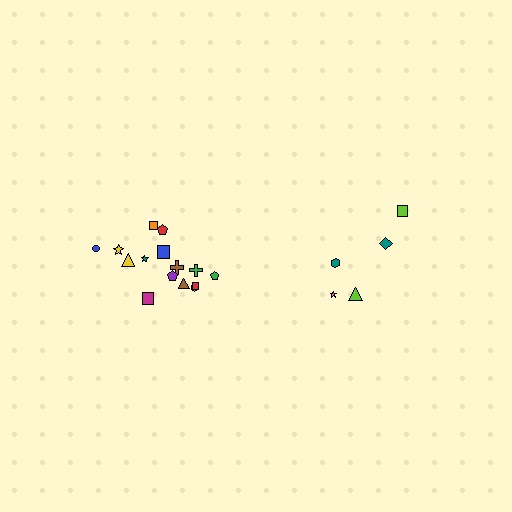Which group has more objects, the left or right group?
The left group.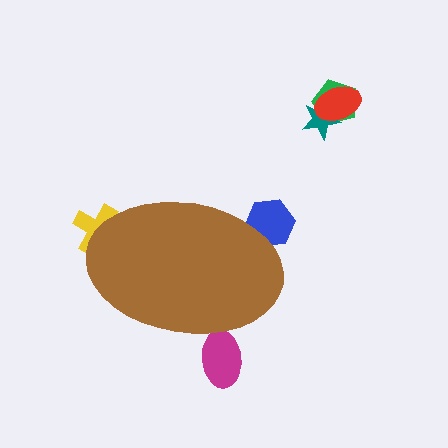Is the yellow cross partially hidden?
Yes, the yellow cross is partially hidden behind the brown ellipse.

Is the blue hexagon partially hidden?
Yes, the blue hexagon is partially hidden behind the brown ellipse.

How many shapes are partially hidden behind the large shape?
3 shapes are partially hidden.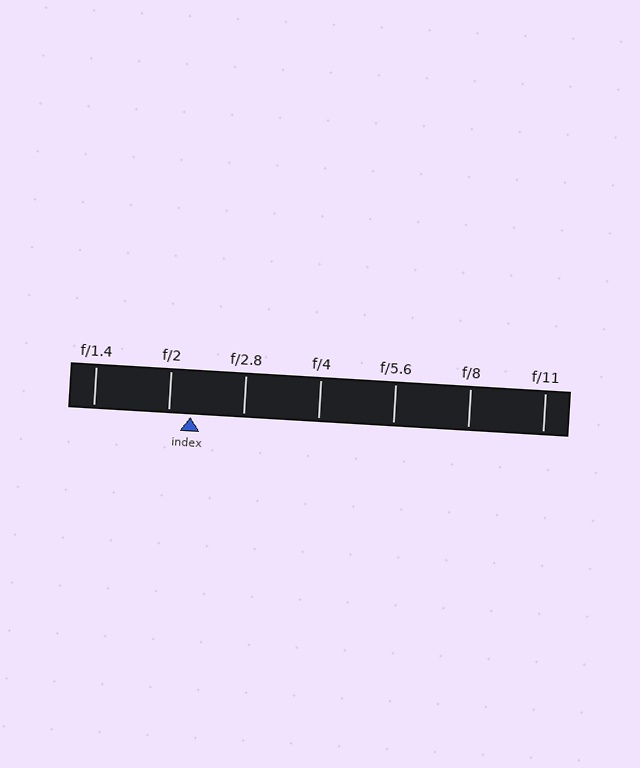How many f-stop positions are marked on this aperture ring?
There are 7 f-stop positions marked.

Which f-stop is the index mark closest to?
The index mark is closest to f/2.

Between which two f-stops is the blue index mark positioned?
The index mark is between f/2 and f/2.8.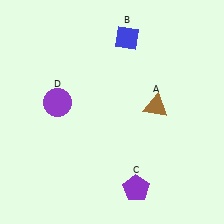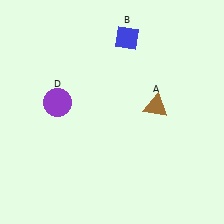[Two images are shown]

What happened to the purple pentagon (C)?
The purple pentagon (C) was removed in Image 2. It was in the bottom-right area of Image 1.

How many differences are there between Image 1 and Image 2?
There is 1 difference between the two images.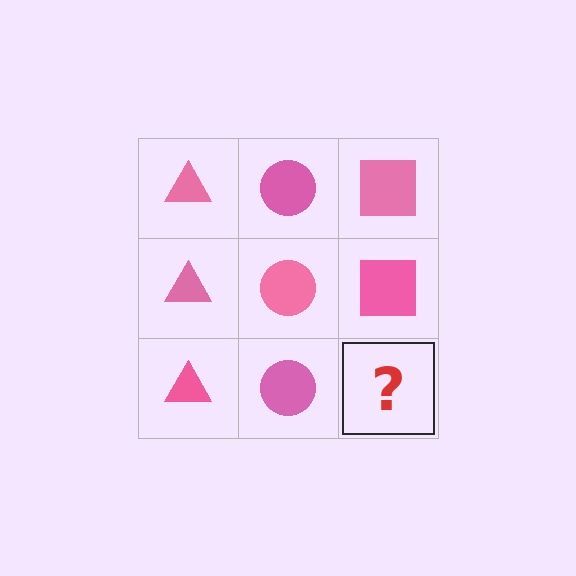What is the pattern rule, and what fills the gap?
The rule is that each column has a consistent shape. The gap should be filled with a pink square.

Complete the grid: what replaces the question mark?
The question mark should be replaced with a pink square.